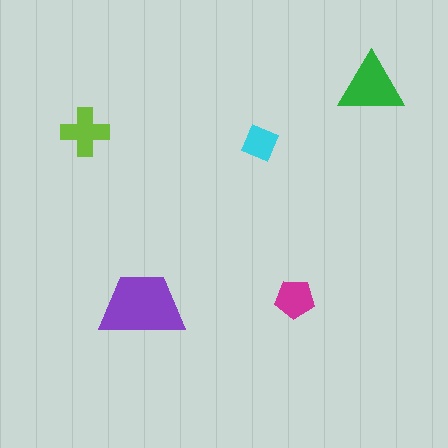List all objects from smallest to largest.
The cyan square, the magenta pentagon, the lime cross, the green triangle, the purple trapezoid.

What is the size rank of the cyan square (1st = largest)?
5th.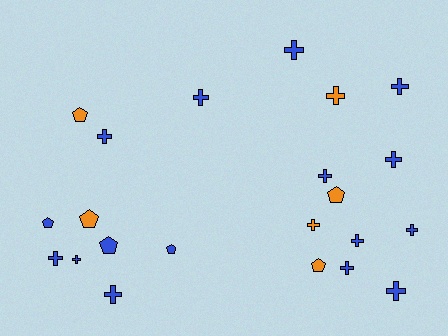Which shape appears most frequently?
Cross, with 15 objects.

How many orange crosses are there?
There are 2 orange crosses.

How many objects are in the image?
There are 22 objects.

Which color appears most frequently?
Blue, with 16 objects.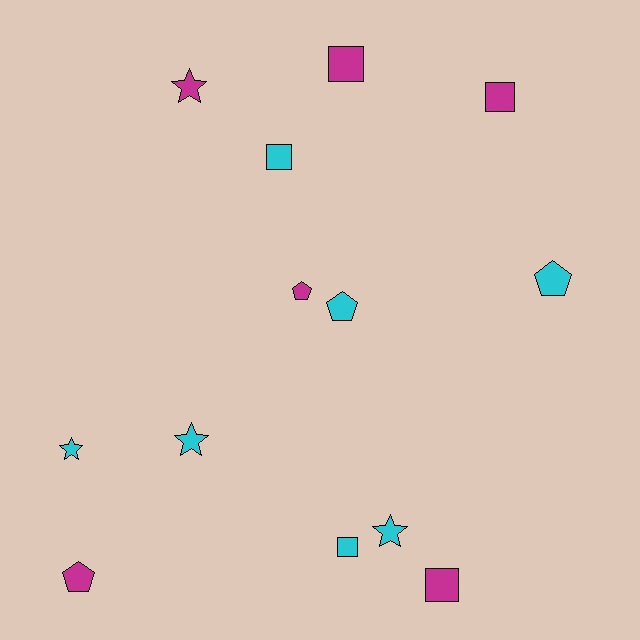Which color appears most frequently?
Cyan, with 7 objects.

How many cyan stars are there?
There are 3 cyan stars.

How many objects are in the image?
There are 13 objects.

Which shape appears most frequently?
Square, with 5 objects.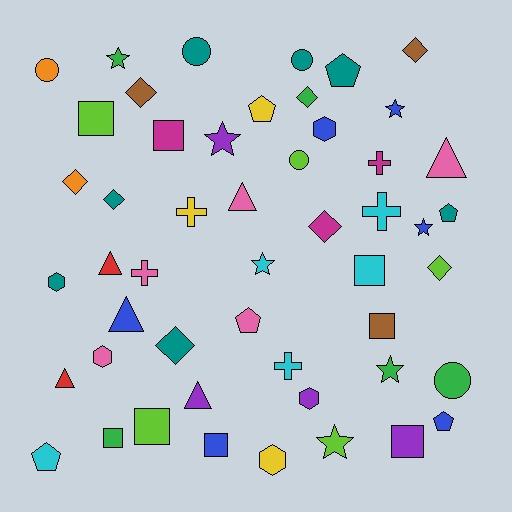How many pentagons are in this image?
There are 6 pentagons.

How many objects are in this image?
There are 50 objects.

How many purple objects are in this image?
There are 4 purple objects.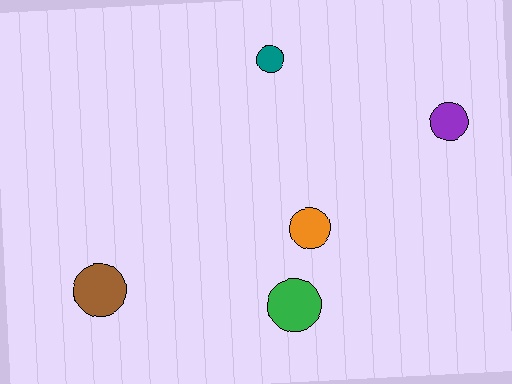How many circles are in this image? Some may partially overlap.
There are 5 circles.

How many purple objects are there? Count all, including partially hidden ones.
There is 1 purple object.